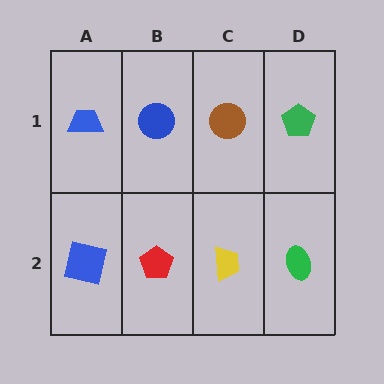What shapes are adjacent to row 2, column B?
A blue circle (row 1, column B), a blue square (row 2, column A), a yellow trapezoid (row 2, column C).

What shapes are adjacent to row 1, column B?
A red pentagon (row 2, column B), a blue trapezoid (row 1, column A), a brown circle (row 1, column C).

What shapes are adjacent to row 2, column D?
A green pentagon (row 1, column D), a yellow trapezoid (row 2, column C).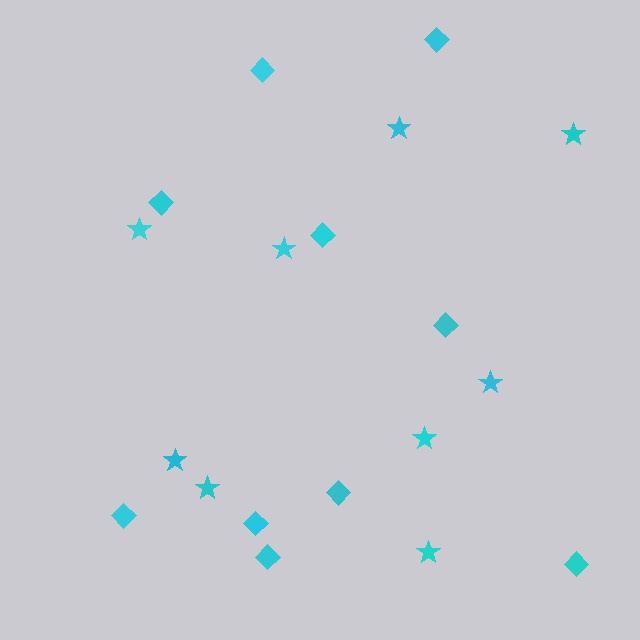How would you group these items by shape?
There are 2 groups: one group of diamonds (10) and one group of stars (9).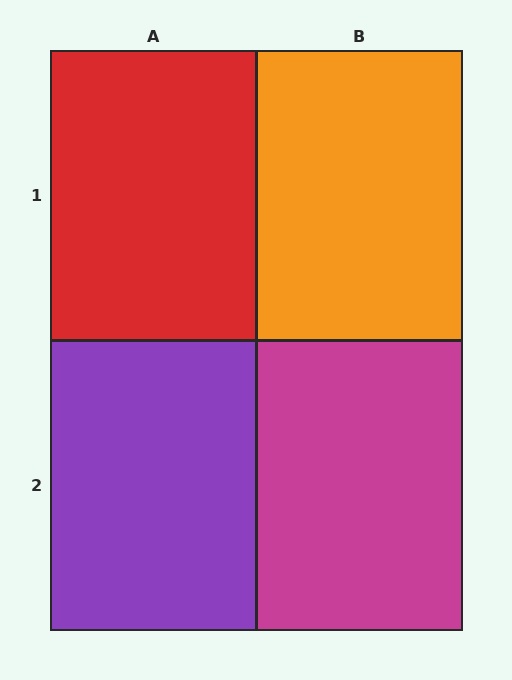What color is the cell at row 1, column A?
Red.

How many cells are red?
1 cell is red.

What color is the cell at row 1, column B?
Orange.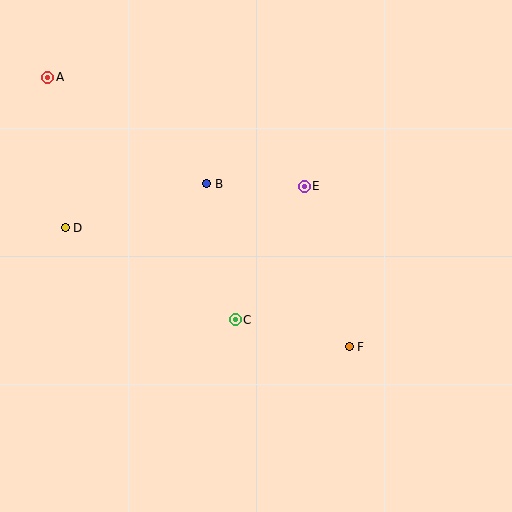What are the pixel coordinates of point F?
Point F is at (349, 347).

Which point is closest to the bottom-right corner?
Point F is closest to the bottom-right corner.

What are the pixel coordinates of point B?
Point B is at (206, 184).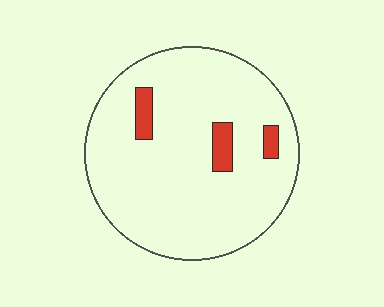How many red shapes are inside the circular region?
3.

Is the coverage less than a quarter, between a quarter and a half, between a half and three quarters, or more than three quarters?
Less than a quarter.